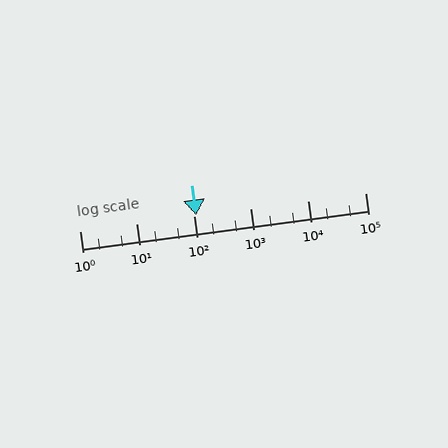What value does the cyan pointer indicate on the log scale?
The pointer indicates approximately 110.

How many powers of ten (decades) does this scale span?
The scale spans 5 decades, from 1 to 100000.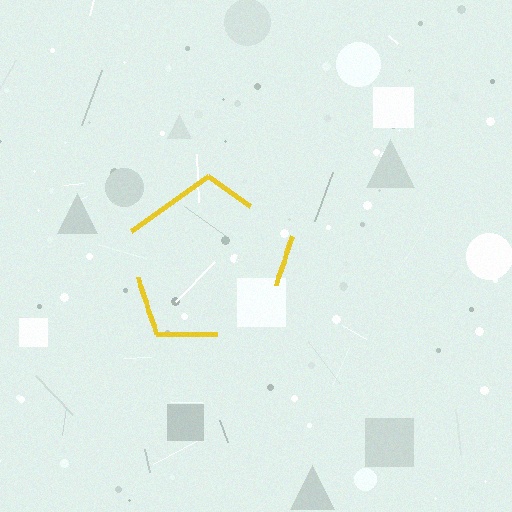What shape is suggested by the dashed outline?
The dashed outline suggests a pentagon.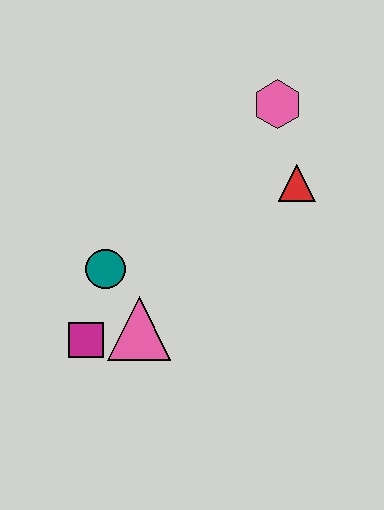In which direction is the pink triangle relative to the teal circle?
The pink triangle is below the teal circle.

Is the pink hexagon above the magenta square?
Yes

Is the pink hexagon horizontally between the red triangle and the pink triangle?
Yes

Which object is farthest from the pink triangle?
The pink hexagon is farthest from the pink triangle.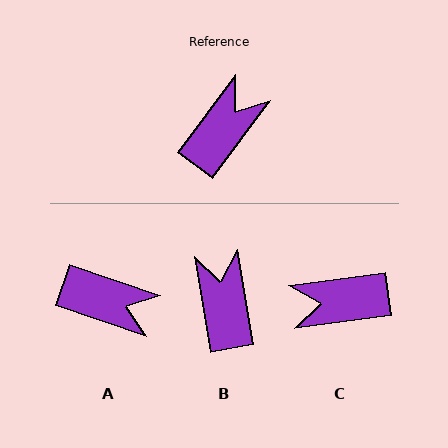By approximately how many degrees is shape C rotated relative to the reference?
Approximately 135 degrees counter-clockwise.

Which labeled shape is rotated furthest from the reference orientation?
C, about 135 degrees away.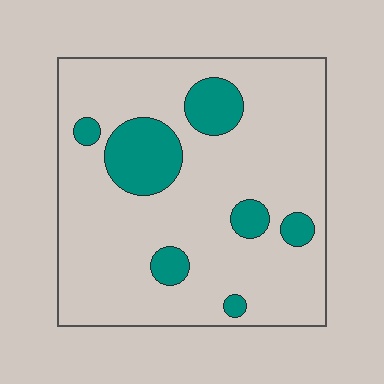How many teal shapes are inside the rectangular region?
7.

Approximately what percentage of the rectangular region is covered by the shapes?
Approximately 15%.